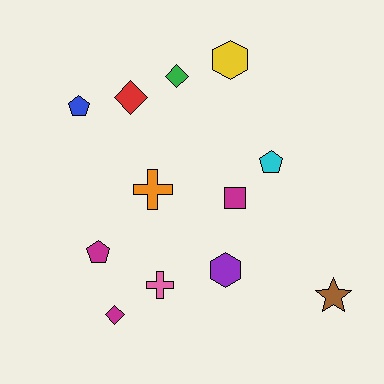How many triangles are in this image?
There are no triangles.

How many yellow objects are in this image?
There is 1 yellow object.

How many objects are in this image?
There are 12 objects.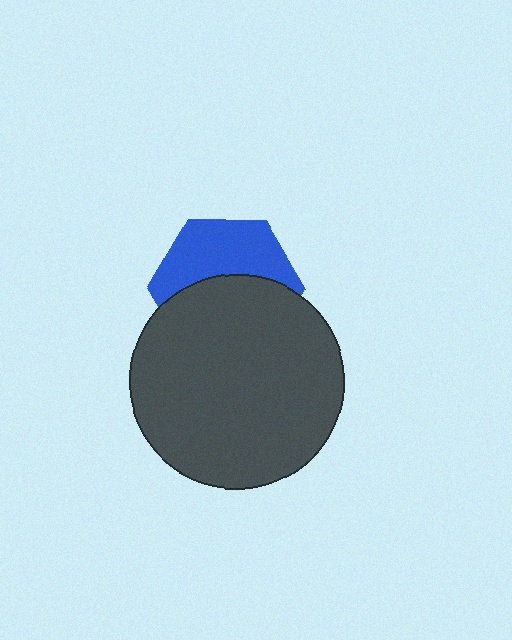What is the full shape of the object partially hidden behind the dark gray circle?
The partially hidden object is a blue hexagon.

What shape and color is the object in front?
The object in front is a dark gray circle.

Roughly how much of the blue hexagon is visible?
About half of it is visible (roughly 46%).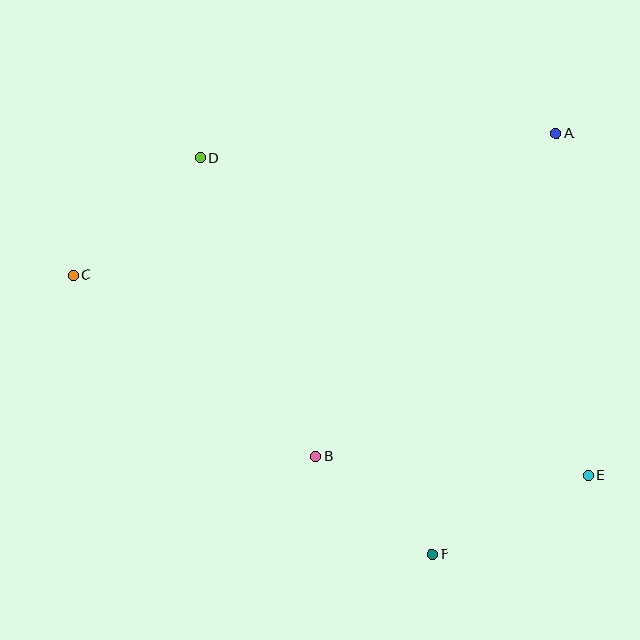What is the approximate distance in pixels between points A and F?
The distance between A and F is approximately 439 pixels.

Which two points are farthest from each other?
Points C and E are farthest from each other.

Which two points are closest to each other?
Points B and F are closest to each other.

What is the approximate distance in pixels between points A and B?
The distance between A and B is approximately 403 pixels.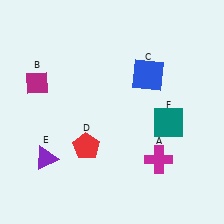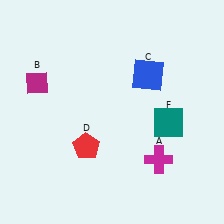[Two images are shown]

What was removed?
The purple triangle (E) was removed in Image 2.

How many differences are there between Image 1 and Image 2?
There is 1 difference between the two images.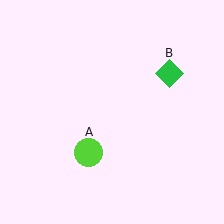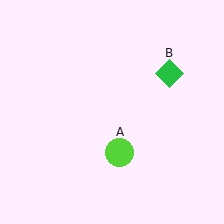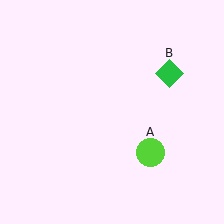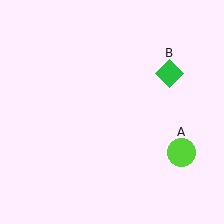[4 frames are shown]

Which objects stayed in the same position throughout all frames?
Green diamond (object B) remained stationary.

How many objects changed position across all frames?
1 object changed position: lime circle (object A).